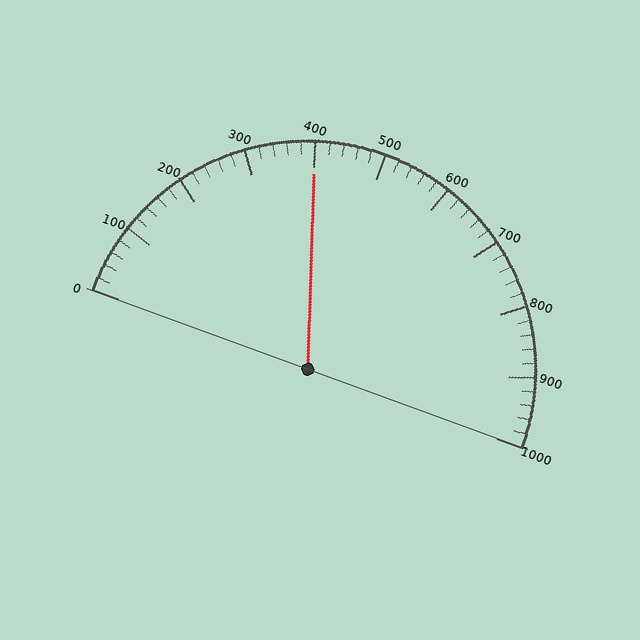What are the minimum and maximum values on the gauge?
The gauge ranges from 0 to 1000.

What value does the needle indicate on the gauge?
The needle indicates approximately 400.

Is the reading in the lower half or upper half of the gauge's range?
The reading is in the lower half of the range (0 to 1000).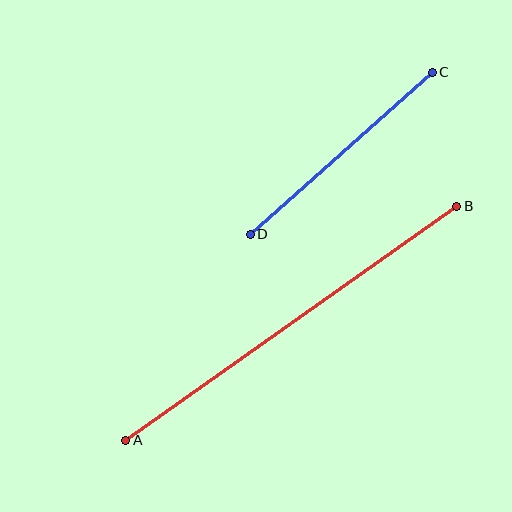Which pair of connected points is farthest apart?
Points A and B are farthest apart.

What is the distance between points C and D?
The distance is approximately 244 pixels.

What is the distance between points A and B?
The distance is approximately 406 pixels.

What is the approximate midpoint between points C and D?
The midpoint is at approximately (341, 153) pixels.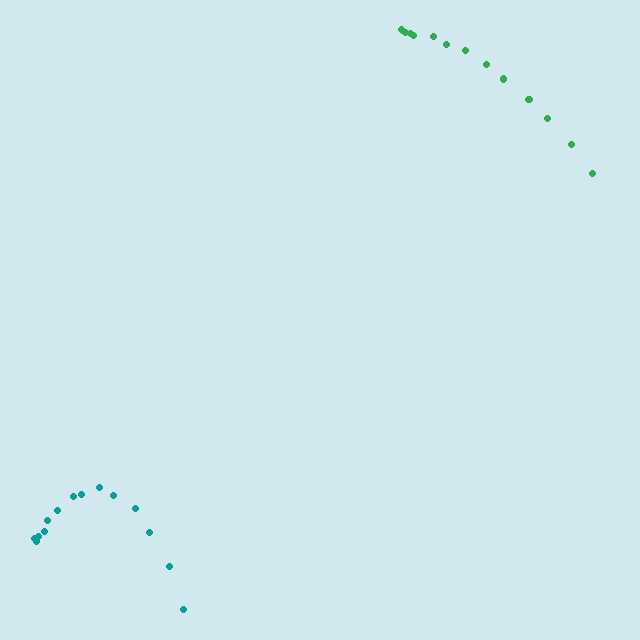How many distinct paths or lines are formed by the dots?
There are 2 distinct paths.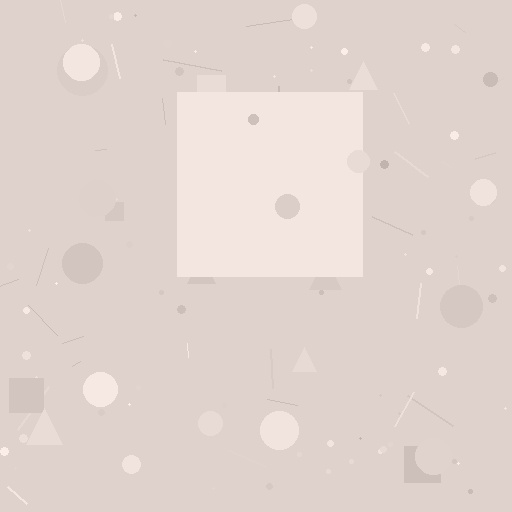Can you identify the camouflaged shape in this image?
The camouflaged shape is a square.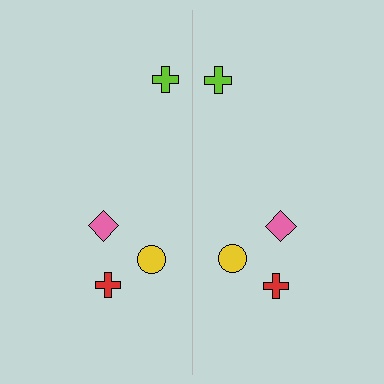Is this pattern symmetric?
Yes, this pattern has bilateral (reflection) symmetry.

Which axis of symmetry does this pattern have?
The pattern has a vertical axis of symmetry running through the center of the image.